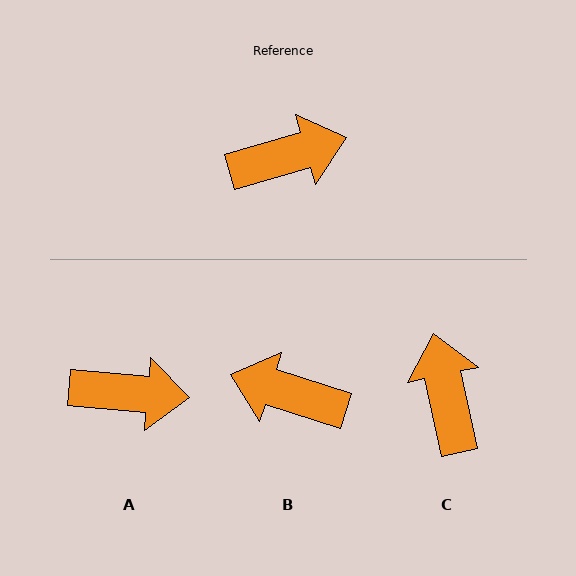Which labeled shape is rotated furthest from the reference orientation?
B, about 146 degrees away.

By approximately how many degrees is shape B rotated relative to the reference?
Approximately 146 degrees counter-clockwise.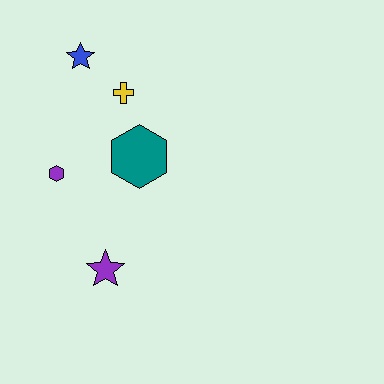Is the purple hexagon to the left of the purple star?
Yes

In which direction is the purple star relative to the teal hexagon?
The purple star is below the teal hexagon.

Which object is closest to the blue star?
The yellow cross is closest to the blue star.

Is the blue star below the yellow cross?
No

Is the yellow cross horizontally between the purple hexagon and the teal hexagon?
Yes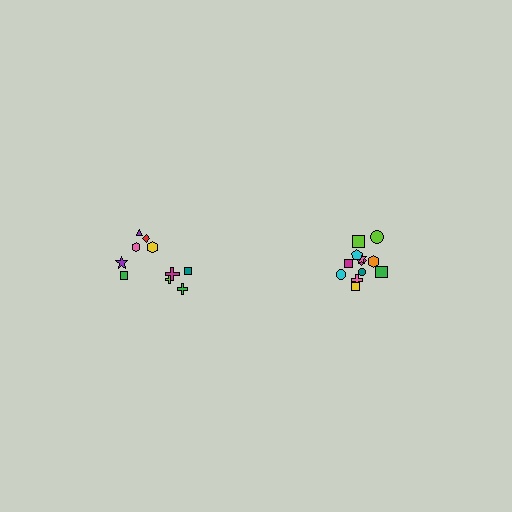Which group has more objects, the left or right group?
The right group.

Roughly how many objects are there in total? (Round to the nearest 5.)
Roughly 20 objects in total.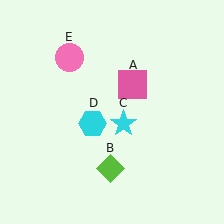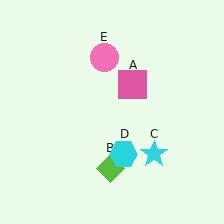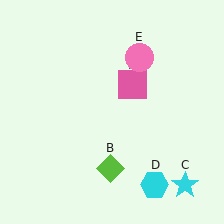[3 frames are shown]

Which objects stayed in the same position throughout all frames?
Pink square (object A) and lime diamond (object B) remained stationary.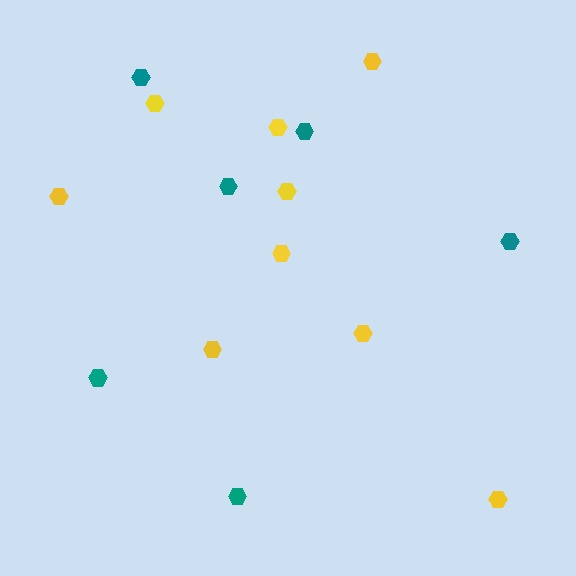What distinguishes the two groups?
There are 2 groups: one group of yellow hexagons (9) and one group of teal hexagons (6).